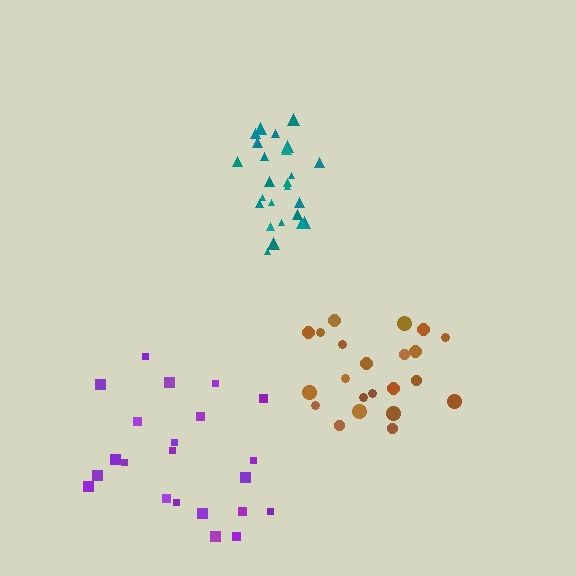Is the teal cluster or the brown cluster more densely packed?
Teal.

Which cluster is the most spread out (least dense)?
Purple.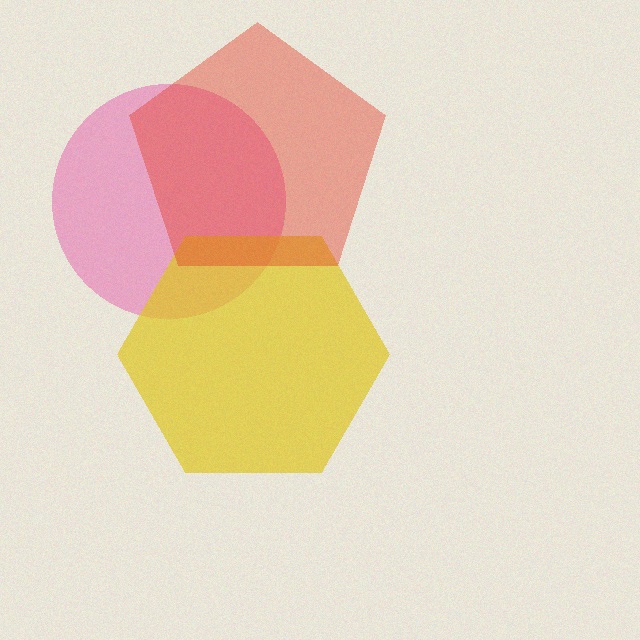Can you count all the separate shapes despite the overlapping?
Yes, there are 3 separate shapes.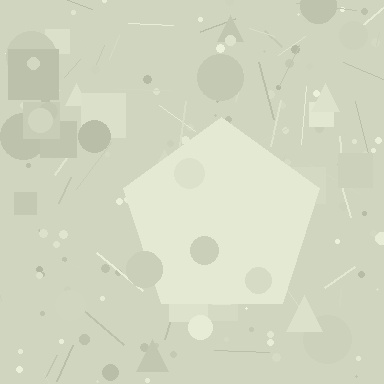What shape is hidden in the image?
A pentagon is hidden in the image.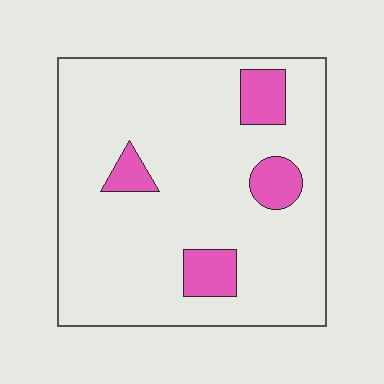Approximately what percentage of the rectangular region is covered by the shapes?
Approximately 10%.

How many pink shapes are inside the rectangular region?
4.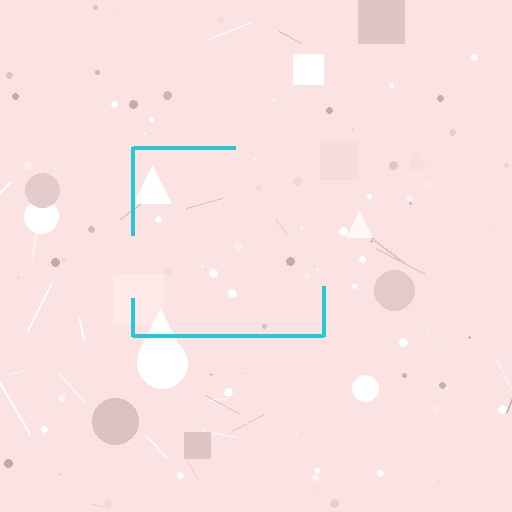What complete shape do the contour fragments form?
The contour fragments form a square.